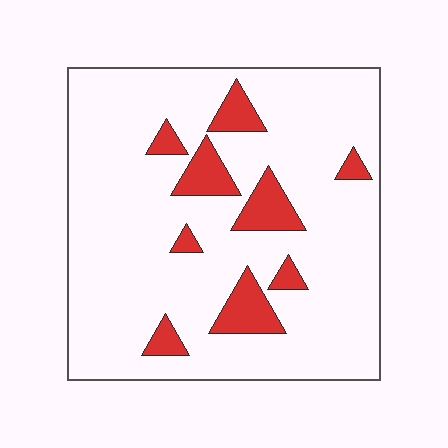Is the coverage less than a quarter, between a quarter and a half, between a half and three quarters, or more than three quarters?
Less than a quarter.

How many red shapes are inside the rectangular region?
9.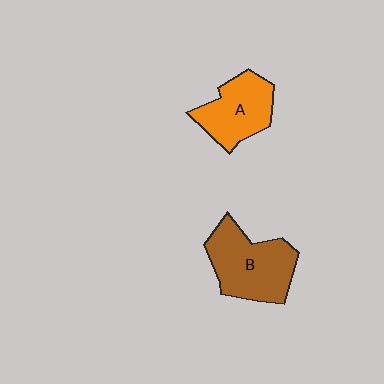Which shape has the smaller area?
Shape A (orange).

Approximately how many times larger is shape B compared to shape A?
Approximately 1.3 times.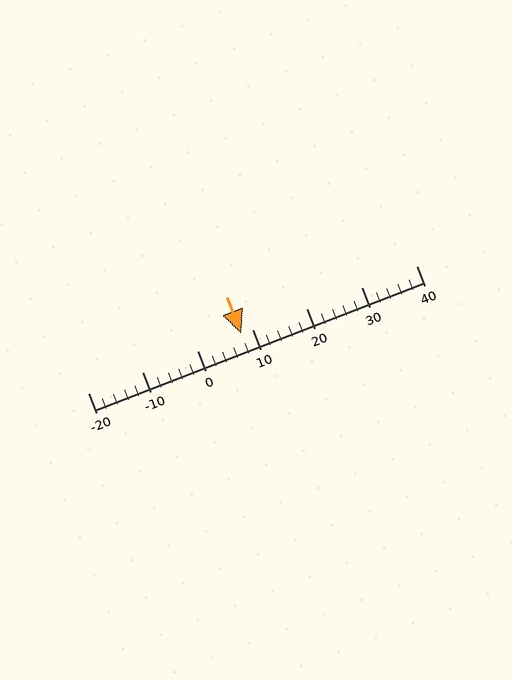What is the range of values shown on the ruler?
The ruler shows values from -20 to 40.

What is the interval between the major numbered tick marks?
The major tick marks are spaced 10 units apart.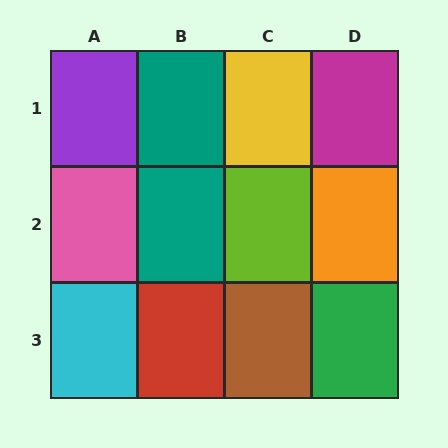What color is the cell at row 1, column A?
Purple.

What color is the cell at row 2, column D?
Orange.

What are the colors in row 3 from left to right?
Cyan, red, brown, green.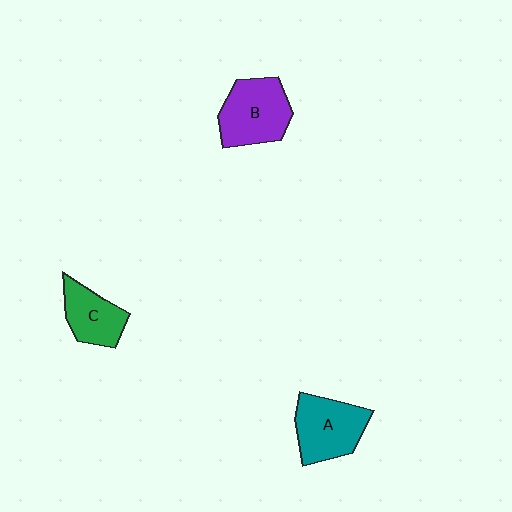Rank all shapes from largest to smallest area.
From largest to smallest: B (purple), A (teal), C (green).